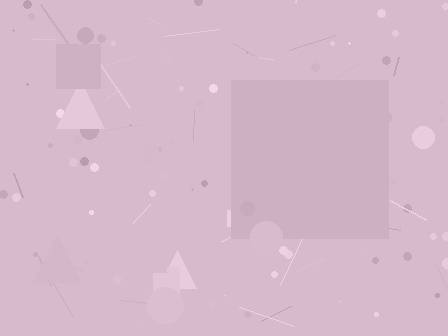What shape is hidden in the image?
A square is hidden in the image.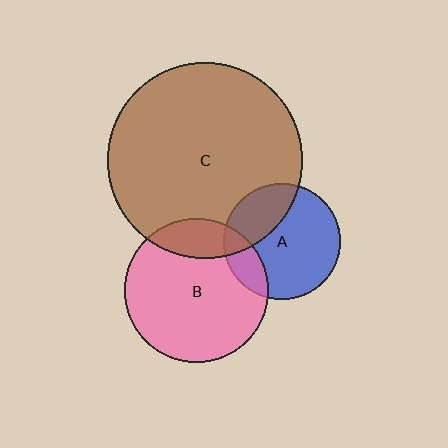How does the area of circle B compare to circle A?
Approximately 1.5 times.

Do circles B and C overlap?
Yes.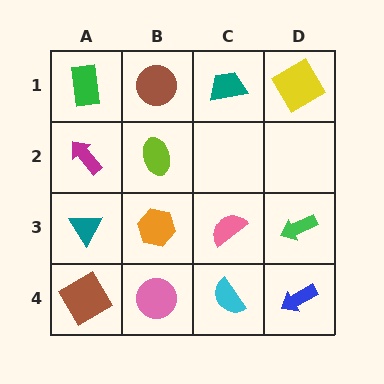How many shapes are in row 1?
4 shapes.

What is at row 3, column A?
A teal triangle.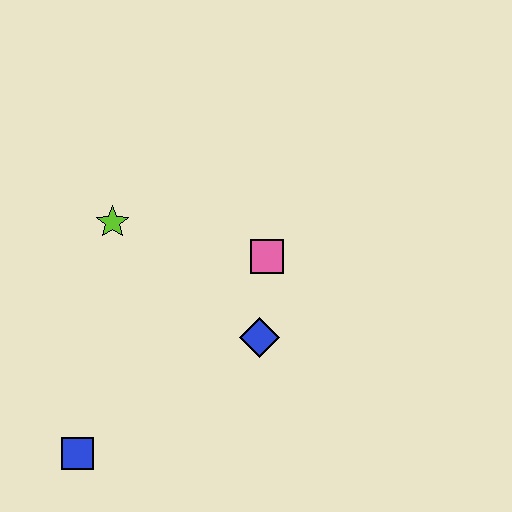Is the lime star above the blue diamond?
Yes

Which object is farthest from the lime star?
The blue square is farthest from the lime star.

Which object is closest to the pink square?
The blue diamond is closest to the pink square.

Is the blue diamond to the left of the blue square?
No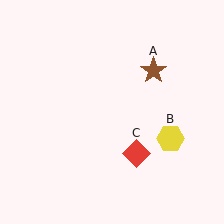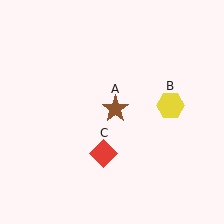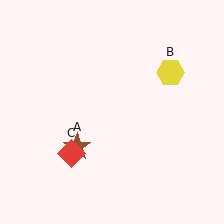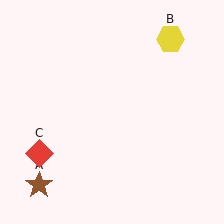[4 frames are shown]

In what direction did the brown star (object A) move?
The brown star (object A) moved down and to the left.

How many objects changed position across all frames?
3 objects changed position: brown star (object A), yellow hexagon (object B), red diamond (object C).